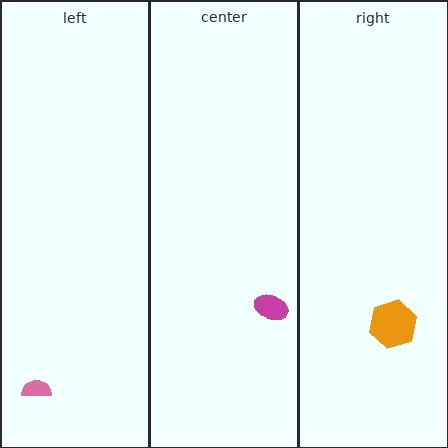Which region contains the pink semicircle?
The left region.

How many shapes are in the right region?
1.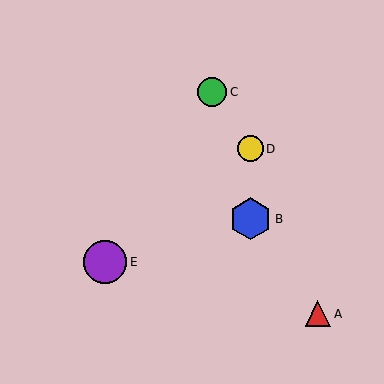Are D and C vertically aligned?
No, D is at x≈251 and C is at x≈212.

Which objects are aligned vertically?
Objects B, D are aligned vertically.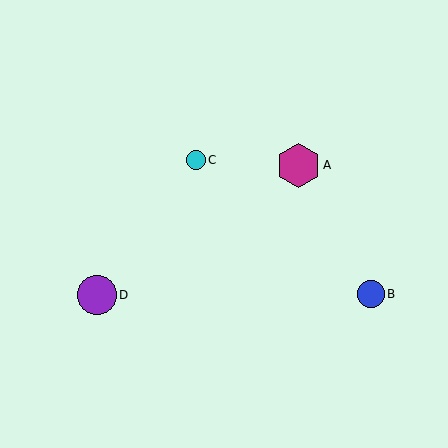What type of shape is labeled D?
Shape D is a purple circle.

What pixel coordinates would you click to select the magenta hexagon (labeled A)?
Click at (298, 165) to select the magenta hexagon A.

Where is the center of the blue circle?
The center of the blue circle is at (371, 294).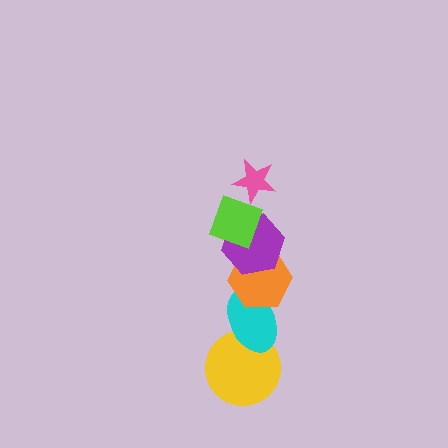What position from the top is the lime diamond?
The lime diamond is 2nd from the top.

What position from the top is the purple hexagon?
The purple hexagon is 3rd from the top.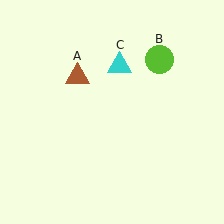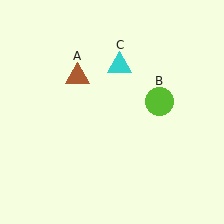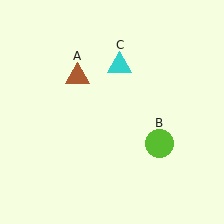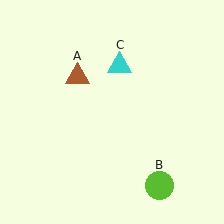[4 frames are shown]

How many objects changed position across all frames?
1 object changed position: lime circle (object B).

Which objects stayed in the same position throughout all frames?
Brown triangle (object A) and cyan triangle (object C) remained stationary.